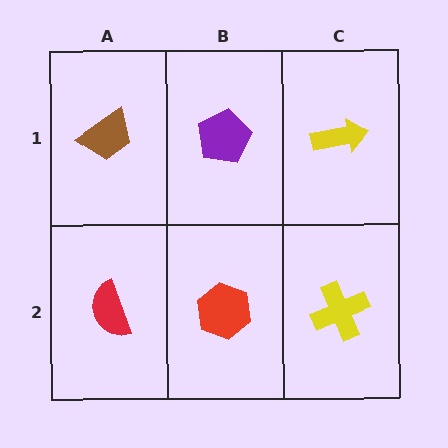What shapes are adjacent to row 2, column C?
A yellow arrow (row 1, column C), a red hexagon (row 2, column B).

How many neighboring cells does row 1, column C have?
2.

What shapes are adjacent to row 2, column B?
A purple pentagon (row 1, column B), a red semicircle (row 2, column A), a yellow cross (row 2, column C).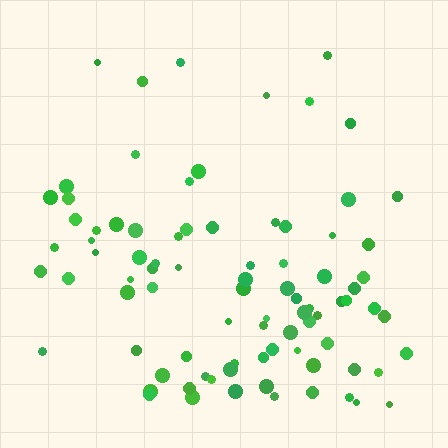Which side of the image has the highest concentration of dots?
The bottom.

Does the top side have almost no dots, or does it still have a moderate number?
Still a moderate number, just noticeably fewer than the bottom.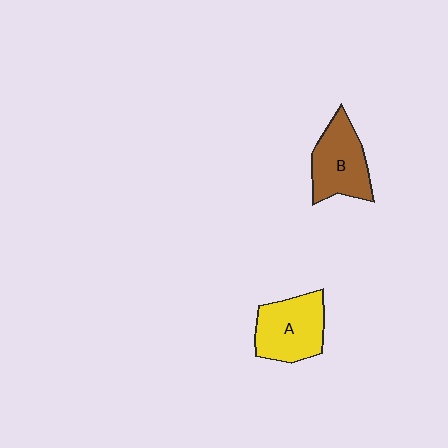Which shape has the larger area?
Shape A (yellow).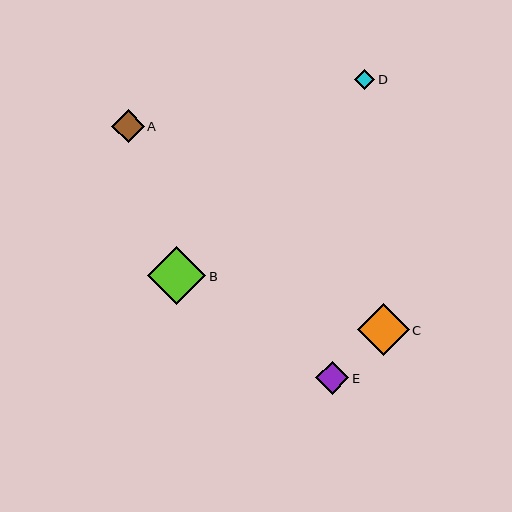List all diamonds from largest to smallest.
From largest to smallest: B, C, E, A, D.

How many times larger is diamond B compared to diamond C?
Diamond B is approximately 1.1 times the size of diamond C.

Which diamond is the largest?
Diamond B is the largest with a size of approximately 58 pixels.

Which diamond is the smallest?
Diamond D is the smallest with a size of approximately 20 pixels.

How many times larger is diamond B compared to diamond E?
Diamond B is approximately 1.7 times the size of diamond E.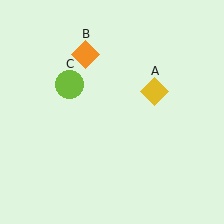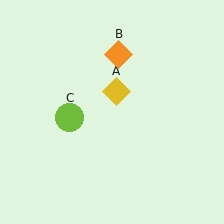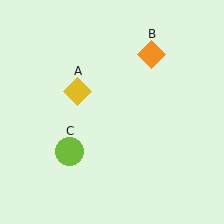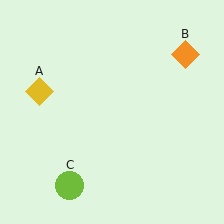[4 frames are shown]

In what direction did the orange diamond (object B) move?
The orange diamond (object B) moved right.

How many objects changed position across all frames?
3 objects changed position: yellow diamond (object A), orange diamond (object B), lime circle (object C).